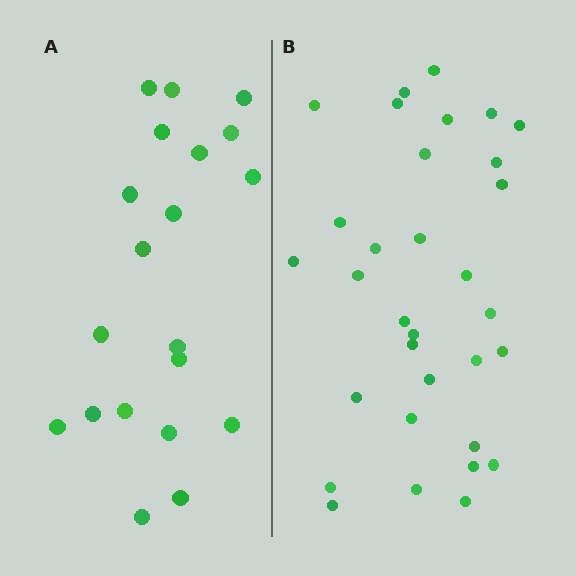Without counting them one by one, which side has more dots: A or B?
Region B (the right region) has more dots.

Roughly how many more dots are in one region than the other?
Region B has roughly 12 or so more dots than region A.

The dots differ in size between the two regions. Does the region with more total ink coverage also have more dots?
No. Region A has more total ink coverage because its dots are larger, but region B actually contains more individual dots. Total area can be misleading — the number of items is what matters here.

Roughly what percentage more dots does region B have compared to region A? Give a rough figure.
About 60% more.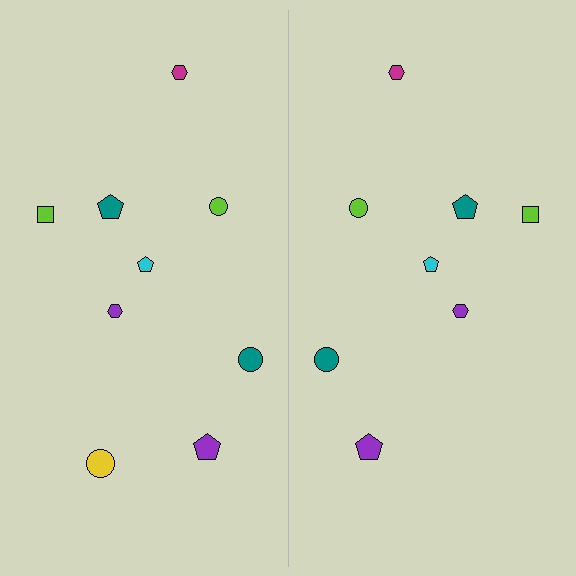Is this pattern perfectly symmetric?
No, the pattern is not perfectly symmetric. A yellow circle is missing from the right side.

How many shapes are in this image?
There are 17 shapes in this image.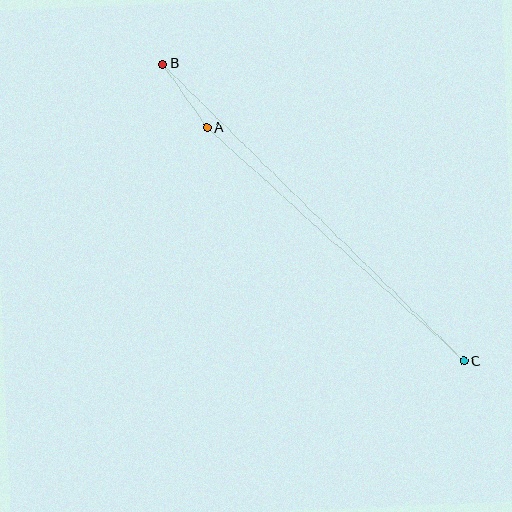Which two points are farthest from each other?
Points B and C are farthest from each other.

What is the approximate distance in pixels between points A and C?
The distance between A and C is approximately 347 pixels.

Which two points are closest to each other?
Points A and B are closest to each other.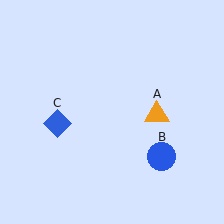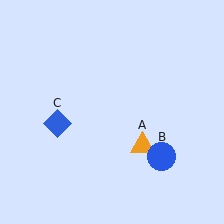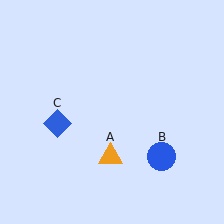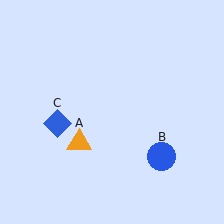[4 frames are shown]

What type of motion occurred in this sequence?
The orange triangle (object A) rotated clockwise around the center of the scene.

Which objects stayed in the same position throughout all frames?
Blue circle (object B) and blue diamond (object C) remained stationary.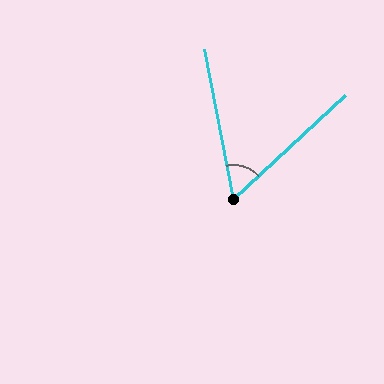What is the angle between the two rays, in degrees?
Approximately 58 degrees.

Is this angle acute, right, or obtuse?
It is acute.